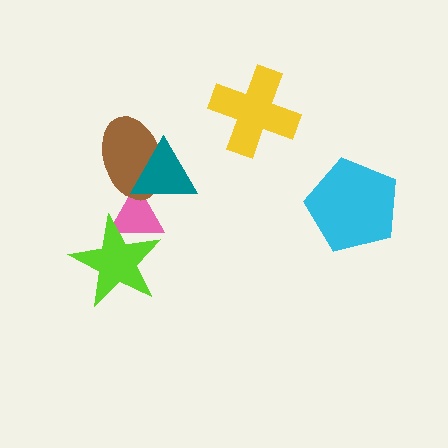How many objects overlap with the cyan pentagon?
0 objects overlap with the cyan pentagon.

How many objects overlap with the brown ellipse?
2 objects overlap with the brown ellipse.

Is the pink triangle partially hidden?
Yes, it is partially covered by another shape.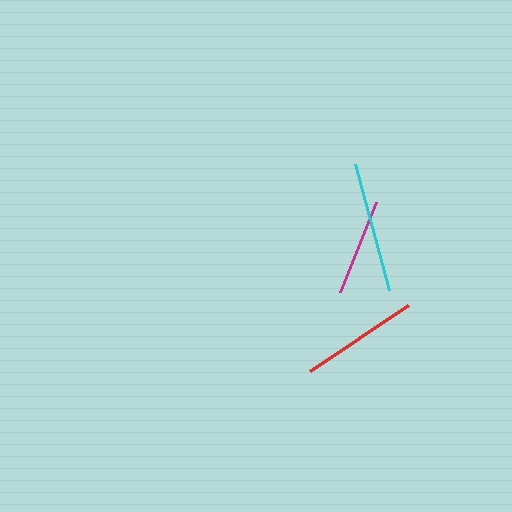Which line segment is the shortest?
The magenta line is the shortest at approximately 97 pixels.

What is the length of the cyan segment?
The cyan segment is approximately 130 pixels long.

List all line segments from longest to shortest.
From longest to shortest: cyan, red, magenta.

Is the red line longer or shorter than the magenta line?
The red line is longer than the magenta line.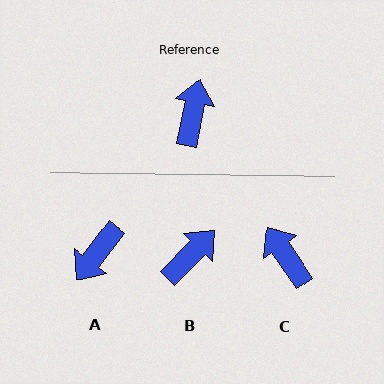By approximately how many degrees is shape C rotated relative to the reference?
Approximately 46 degrees counter-clockwise.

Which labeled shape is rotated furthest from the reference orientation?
A, about 154 degrees away.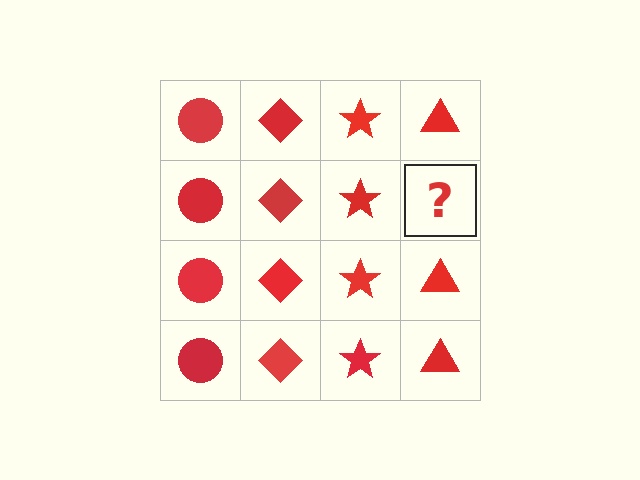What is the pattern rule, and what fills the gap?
The rule is that each column has a consistent shape. The gap should be filled with a red triangle.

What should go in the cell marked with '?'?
The missing cell should contain a red triangle.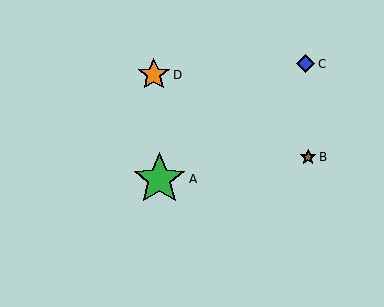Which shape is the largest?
The green star (labeled A) is the largest.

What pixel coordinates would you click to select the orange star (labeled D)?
Click at (154, 75) to select the orange star D.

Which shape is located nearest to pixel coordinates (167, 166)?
The green star (labeled A) at (159, 179) is nearest to that location.